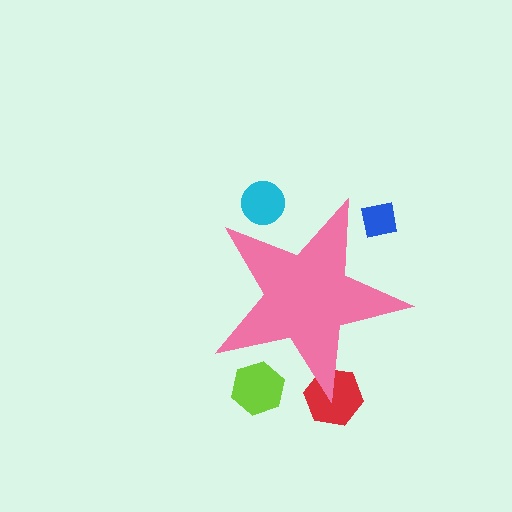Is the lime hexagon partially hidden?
Yes, the lime hexagon is partially hidden behind the pink star.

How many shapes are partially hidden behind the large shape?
4 shapes are partially hidden.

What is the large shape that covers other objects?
A pink star.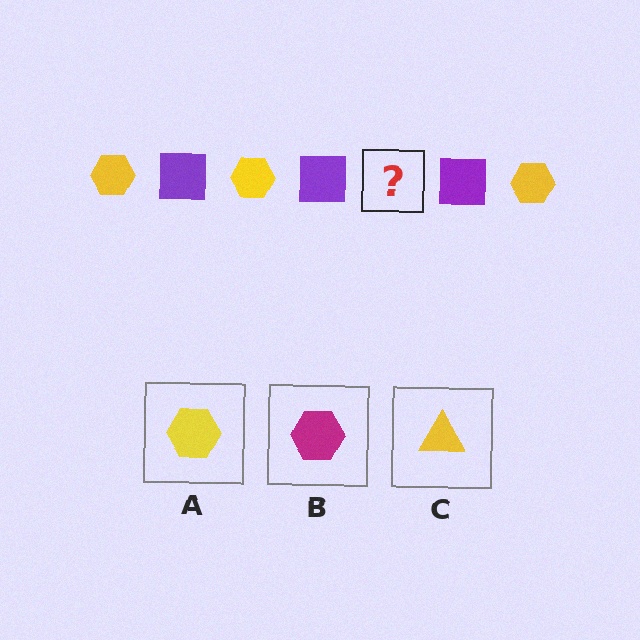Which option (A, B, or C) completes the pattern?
A.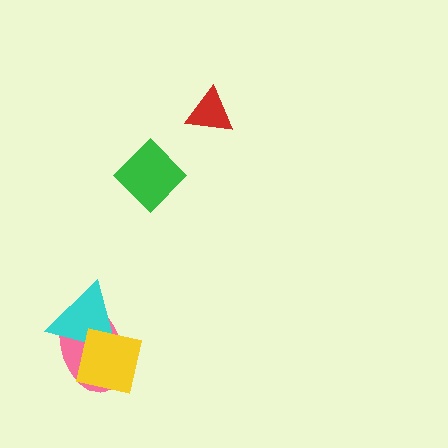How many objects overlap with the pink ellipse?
2 objects overlap with the pink ellipse.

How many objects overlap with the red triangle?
0 objects overlap with the red triangle.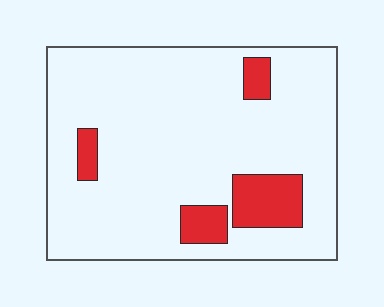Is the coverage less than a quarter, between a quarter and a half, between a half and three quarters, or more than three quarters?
Less than a quarter.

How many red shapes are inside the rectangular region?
4.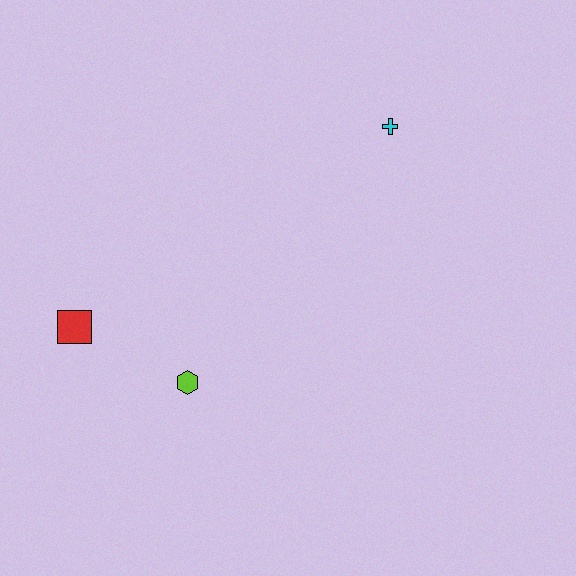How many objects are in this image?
There are 3 objects.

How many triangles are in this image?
There are no triangles.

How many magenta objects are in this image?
There are no magenta objects.